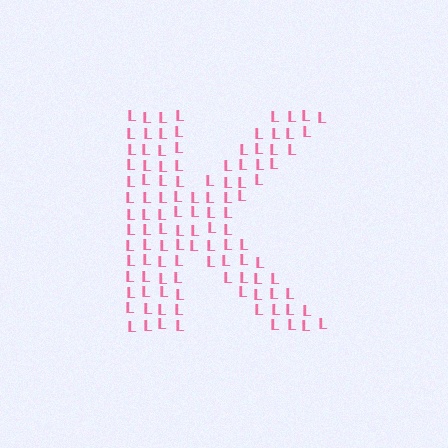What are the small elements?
The small elements are letter L's.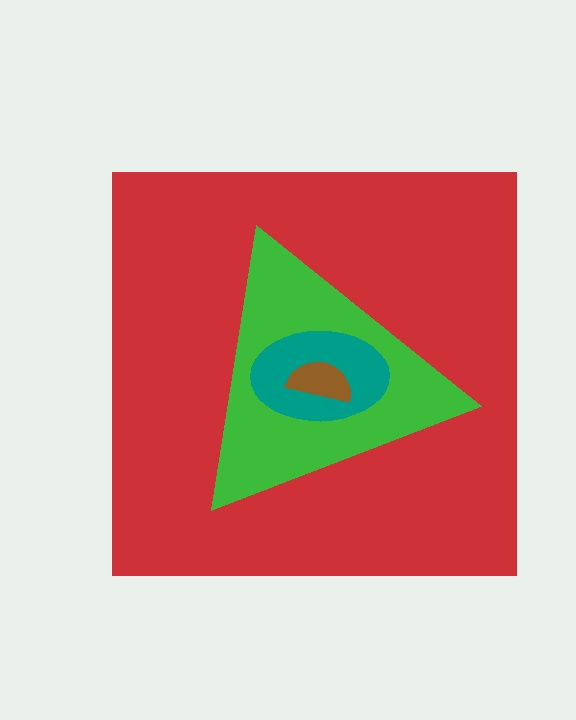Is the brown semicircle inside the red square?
Yes.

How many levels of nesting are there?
4.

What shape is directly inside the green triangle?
The teal ellipse.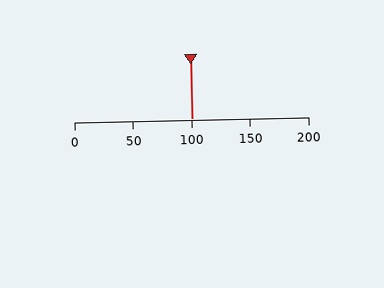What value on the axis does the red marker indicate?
The marker indicates approximately 100.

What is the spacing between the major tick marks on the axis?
The major ticks are spaced 50 apart.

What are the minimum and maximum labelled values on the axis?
The axis runs from 0 to 200.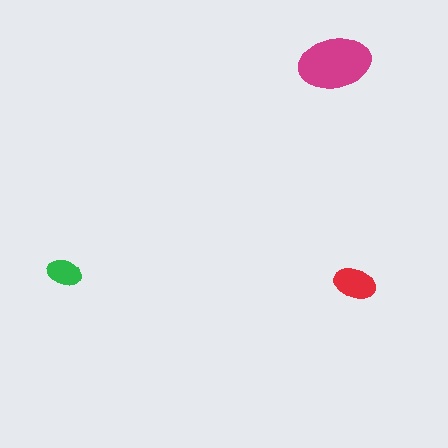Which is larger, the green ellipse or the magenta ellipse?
The magenta one.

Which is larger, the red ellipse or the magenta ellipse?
The magenta one.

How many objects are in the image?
There are 3 objects in the image.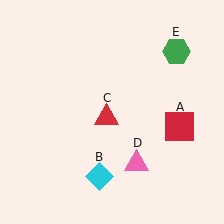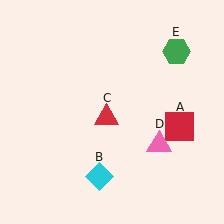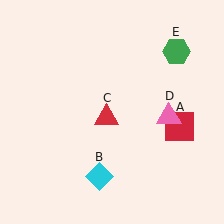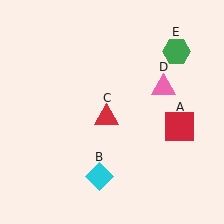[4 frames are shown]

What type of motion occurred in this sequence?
The pink triangle (object D) rotated counterclockwise around the center of the scene.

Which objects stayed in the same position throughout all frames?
Red square (object A) and cyan diamond (object B) and red triangle (object C) and green hexagon (object E) remained stationary.